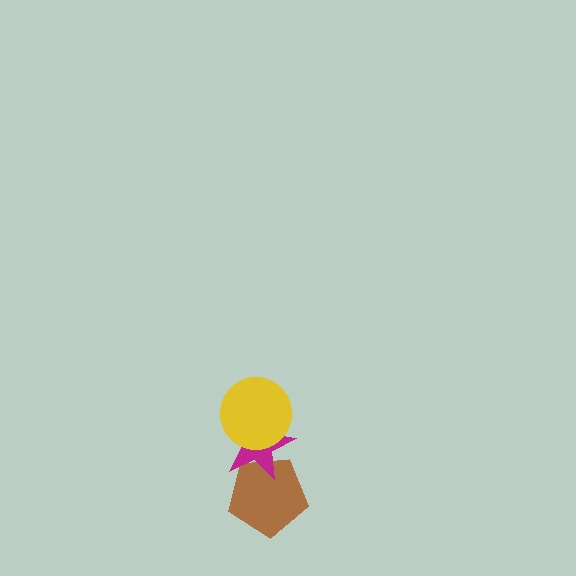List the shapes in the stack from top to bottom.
From top to bottom: the yellow circle, the magenta star, the brown pentagon.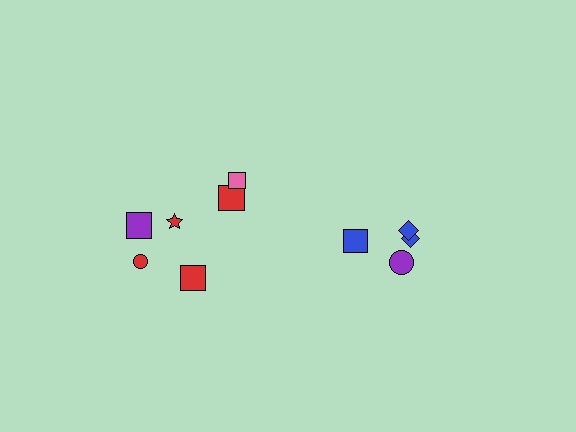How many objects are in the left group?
There are 6 objects.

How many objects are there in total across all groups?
There are 10 objects.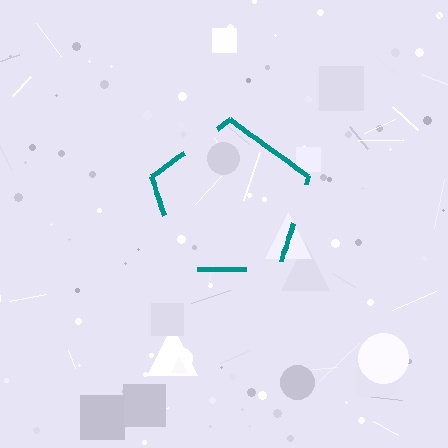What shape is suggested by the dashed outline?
The dashed outline suggests a pentagon.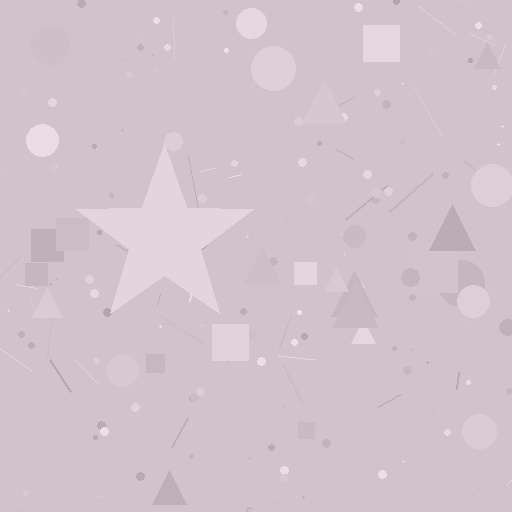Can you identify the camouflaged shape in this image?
The camouflaged shape is a star.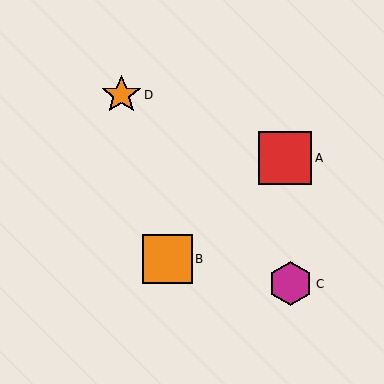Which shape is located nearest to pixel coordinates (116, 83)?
The orange star (labeled D) at (121, 95) is nearest to that location.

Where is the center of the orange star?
The center of the orange star is at (121, 95).